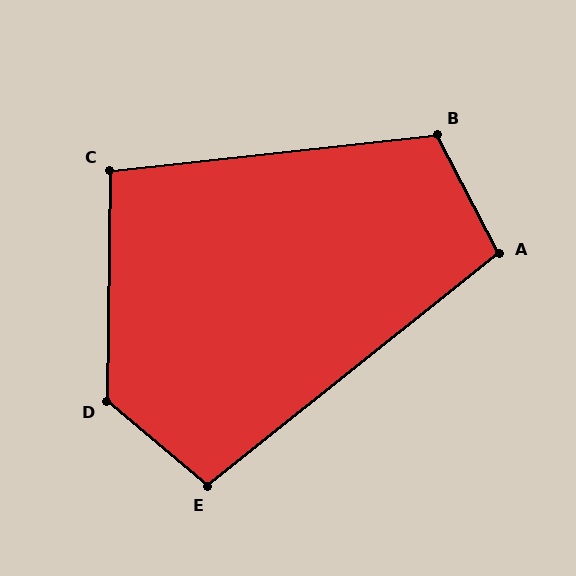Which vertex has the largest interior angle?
D, at approximately 129 degrees.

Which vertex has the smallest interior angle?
C, at approximately 97 degrees.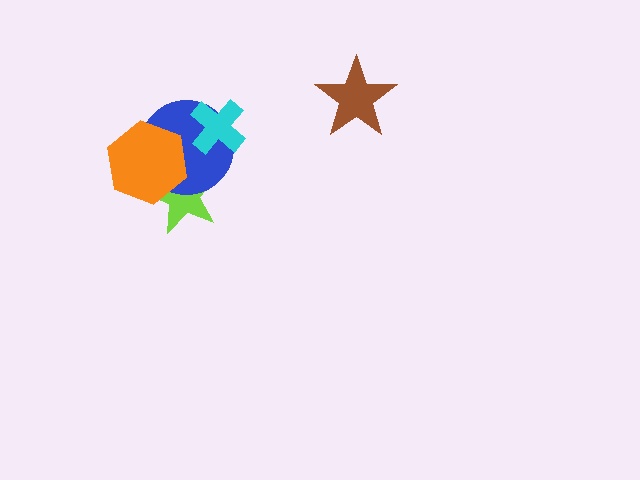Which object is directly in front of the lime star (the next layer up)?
The blue circle is directly in front of the lime star.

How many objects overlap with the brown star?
0 objects overlap with the brown star.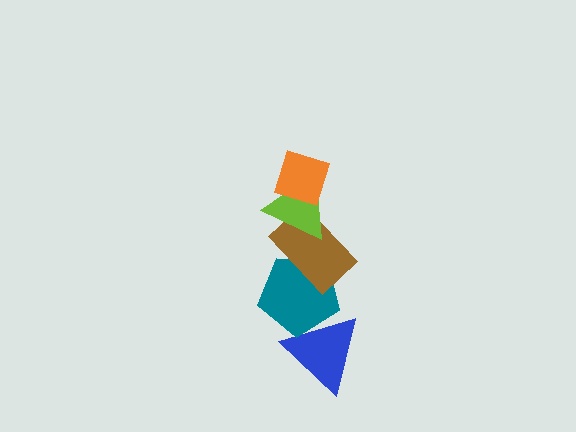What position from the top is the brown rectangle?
The brown rectangle is 3rd from the top.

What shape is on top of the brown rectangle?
The lime triangle is on top of the brown rectangle.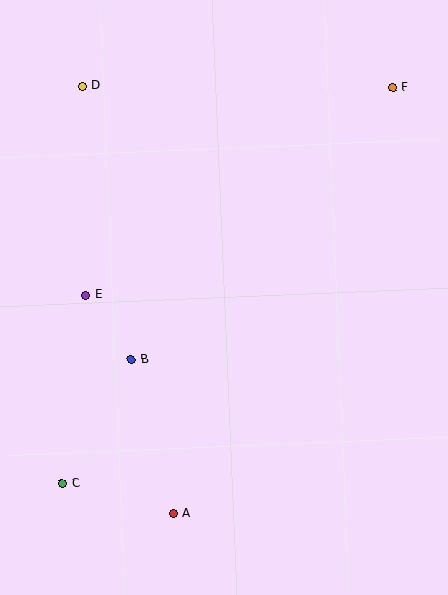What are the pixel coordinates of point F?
Point F is at (393, 87).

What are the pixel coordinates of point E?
Point E is at (86, 295).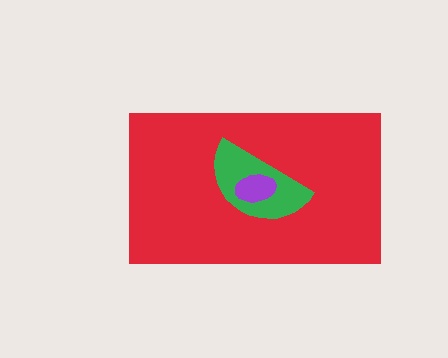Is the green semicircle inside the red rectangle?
Yes.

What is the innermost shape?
The purple ellipse.